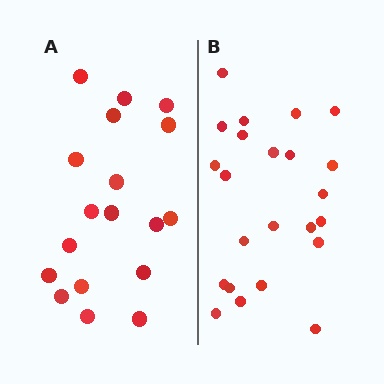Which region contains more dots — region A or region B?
Region B (the right region) has more dots.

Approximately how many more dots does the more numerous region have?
Region B has about 5 more dots than region A.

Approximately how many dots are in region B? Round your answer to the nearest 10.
About 20 dots. (The exact count is 23, which rounds to 20.)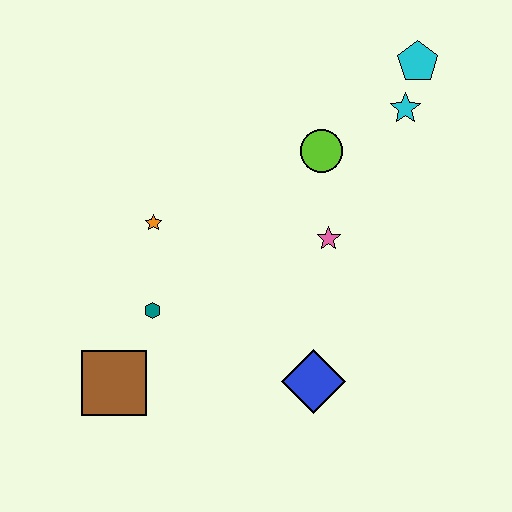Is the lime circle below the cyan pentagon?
Yes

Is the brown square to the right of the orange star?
No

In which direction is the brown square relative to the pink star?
The brown square is to the left of the pink star.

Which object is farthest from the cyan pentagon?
The brown square is farthest from the cyan pentagon.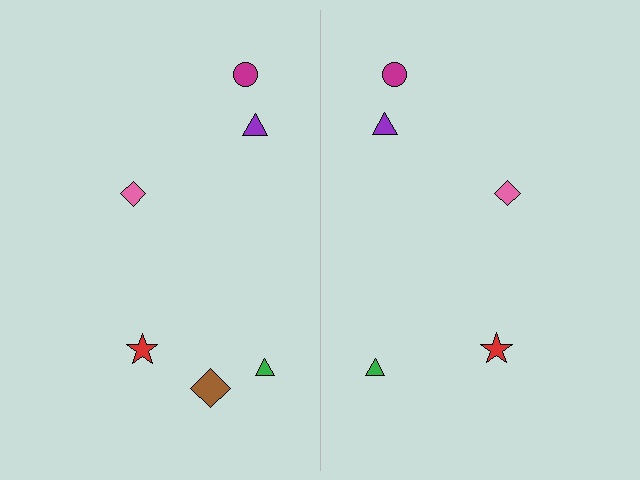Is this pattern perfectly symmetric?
No, the pattern is not perfectly symmetric. A brown diamond is missing from the right side.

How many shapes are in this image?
There are 11 shapes in this image.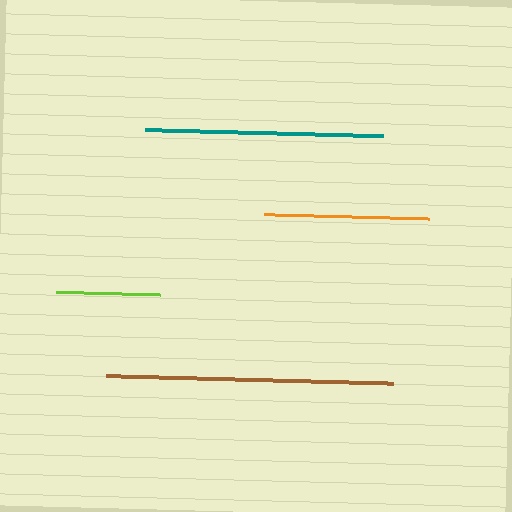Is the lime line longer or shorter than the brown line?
The brown line is longer than the lime line.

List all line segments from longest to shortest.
From longest to shortest: brown, teal, orange, lime.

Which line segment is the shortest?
The lime line is the shortest at approximately 103 pixels.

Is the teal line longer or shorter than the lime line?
The teal line is longer than the lime line.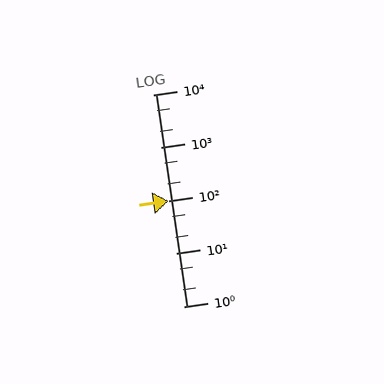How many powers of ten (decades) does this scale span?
The scale spans 4 decades, from 1 to 10000.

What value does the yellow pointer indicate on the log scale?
The pointer indicates approximately 100.